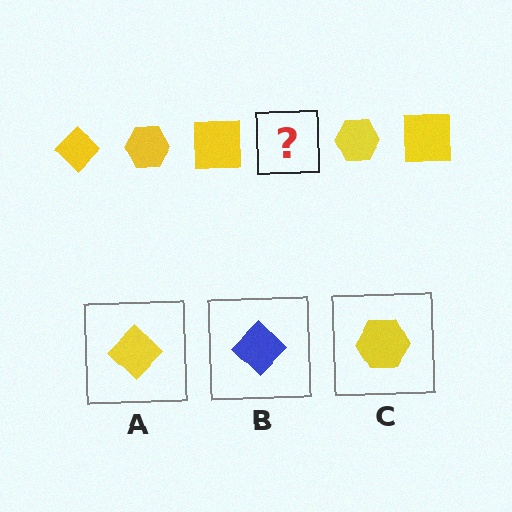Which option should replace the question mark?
Option A.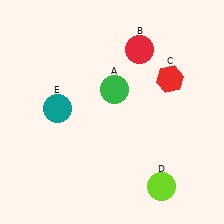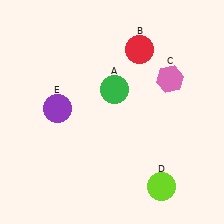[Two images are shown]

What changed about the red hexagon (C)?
In Image 1, C is red. In Image 2, it changed to pink.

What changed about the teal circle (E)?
In Image 1, E is teal. In Image 2, it changed to purple.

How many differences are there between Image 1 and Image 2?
There are 2 differences between the two images.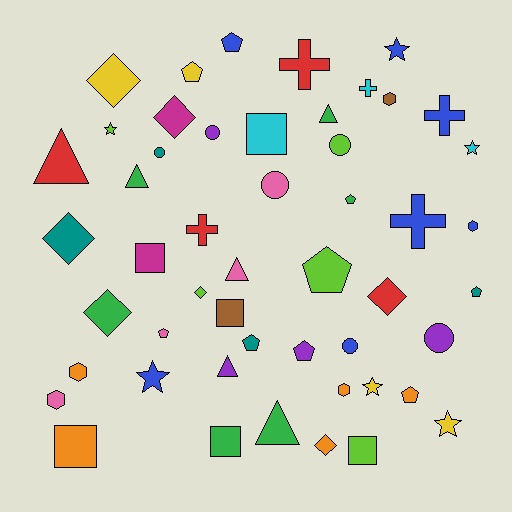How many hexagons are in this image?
There are 5 hexagons.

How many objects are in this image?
There are 50 objects.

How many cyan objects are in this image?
There are 3 cyan objects.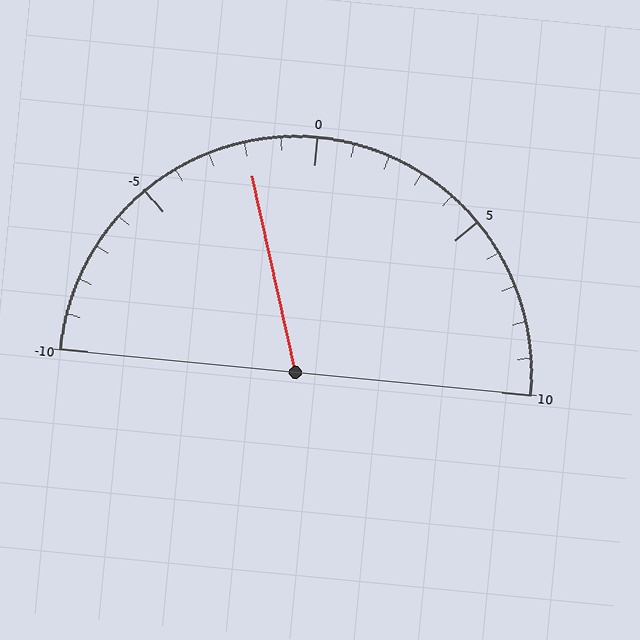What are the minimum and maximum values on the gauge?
The gauge ranges from -10 to 10.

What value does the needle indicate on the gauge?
The needle indicates approximately -2.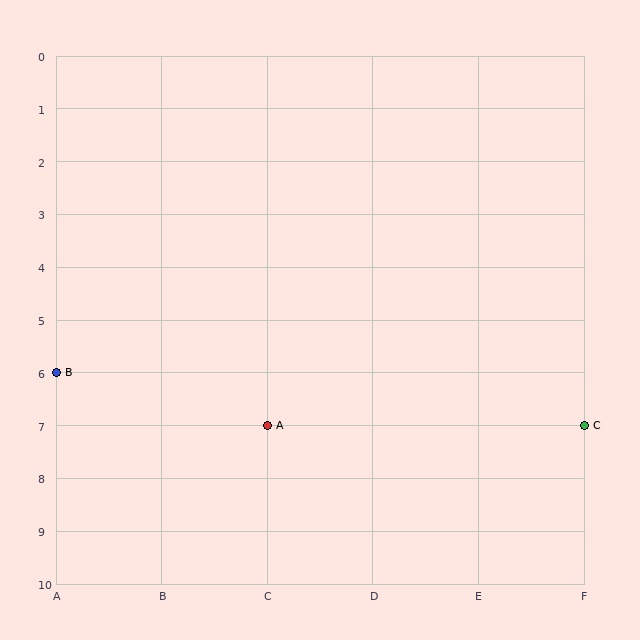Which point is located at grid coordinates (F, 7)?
Point C is at (F, 7).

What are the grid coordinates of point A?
Point A is at grid coordinates (C, 7).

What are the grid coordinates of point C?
Point C is at grid coordinates (F, 7).